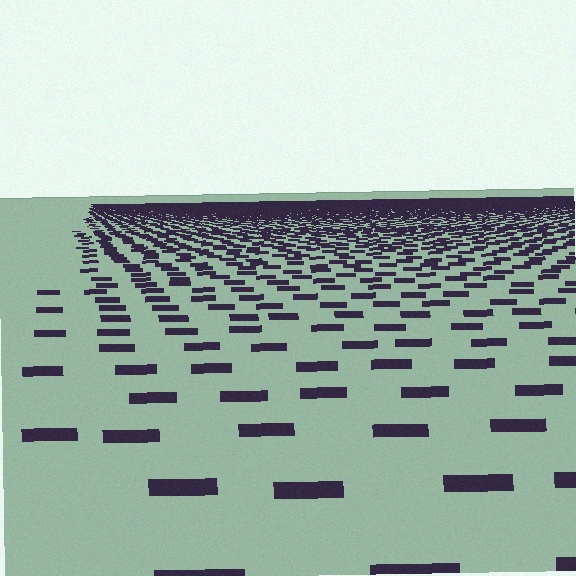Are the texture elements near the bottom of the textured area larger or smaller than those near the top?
Larger. Near the bottom, elements are closer to the viewer and appear at a bigger on-screen size.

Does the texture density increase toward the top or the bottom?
Density increases toward the top.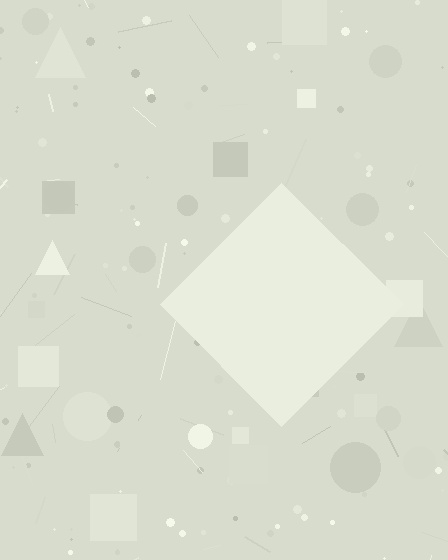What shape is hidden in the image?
A diamond is hidden in the image.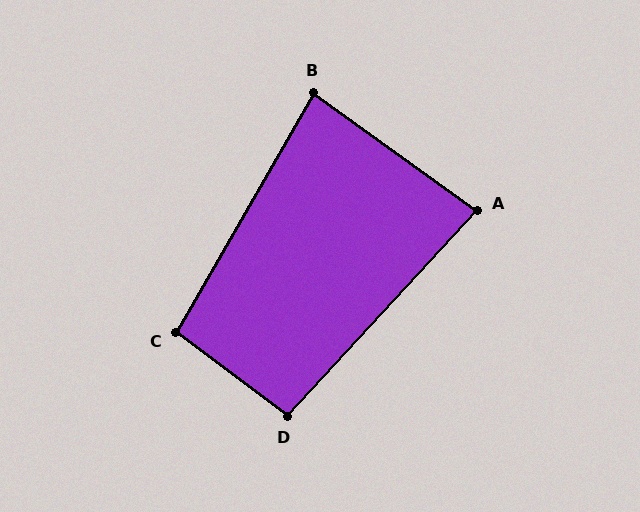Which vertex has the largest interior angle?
C, at approximately 97 degrees.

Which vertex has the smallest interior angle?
A, at approximately 83 degrees.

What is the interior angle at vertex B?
Approximately 84 degrees (acute).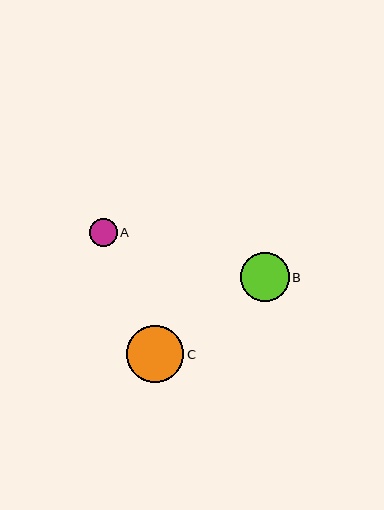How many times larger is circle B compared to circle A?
Circle B is approximately 1.8 times the size of circle A.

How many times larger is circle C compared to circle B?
Circle C is approximately 1.2 times the size of circle B.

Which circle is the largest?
Circle C is the largest with a size of approximately 57 pixels.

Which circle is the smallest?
Circle A is the smallest with a size of approximately 27 pixels.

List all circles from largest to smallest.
From largest to smallest: C, B, A.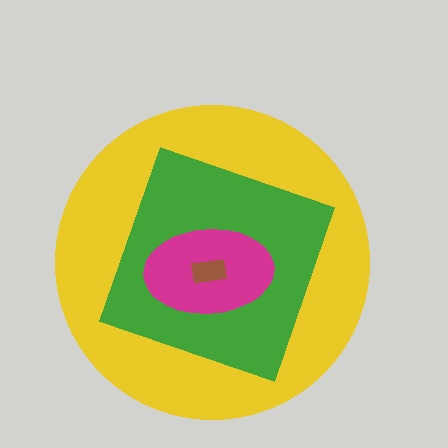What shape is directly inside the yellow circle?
The green square.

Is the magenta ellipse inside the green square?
Yes.